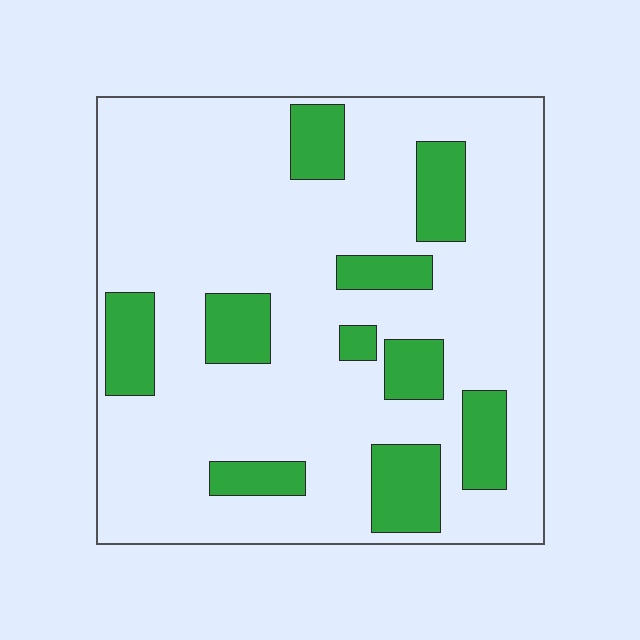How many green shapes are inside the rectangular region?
10.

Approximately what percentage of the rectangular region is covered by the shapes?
Approximately 20%.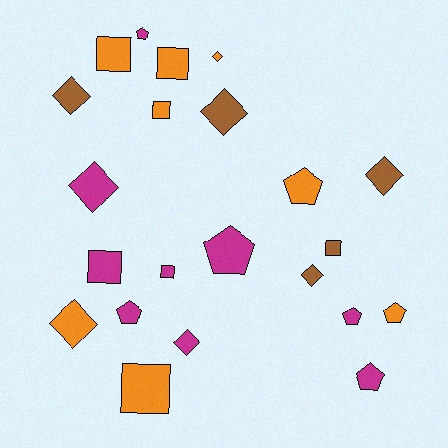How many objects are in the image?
There are 22 objects.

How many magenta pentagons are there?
There are 5 magenta pentagons.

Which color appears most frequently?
Magenta, with 9 objects.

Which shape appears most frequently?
Diamond, with 8 objects.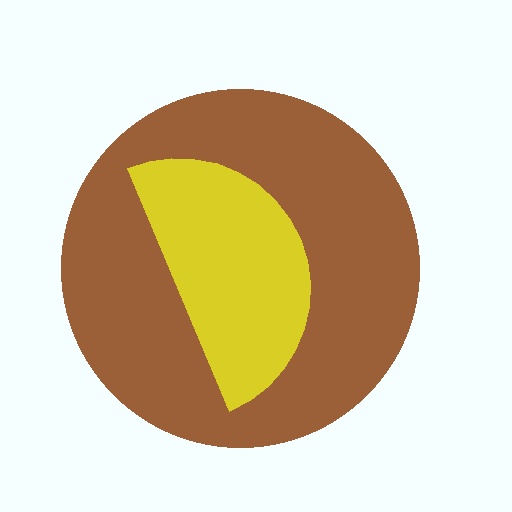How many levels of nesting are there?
2.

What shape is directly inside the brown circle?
The yellow semicircle.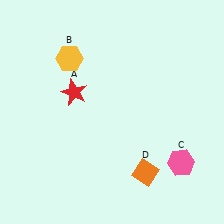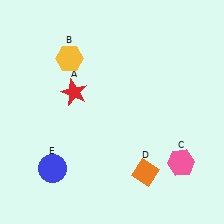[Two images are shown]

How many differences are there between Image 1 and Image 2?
There is 1 difference between the two images.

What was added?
A blue circle (E) was added in Image 2.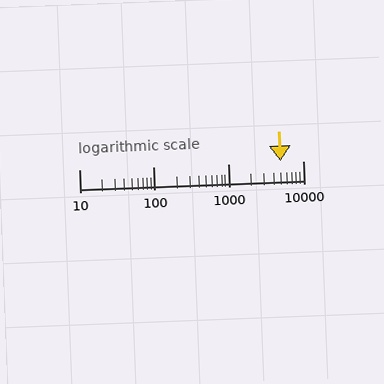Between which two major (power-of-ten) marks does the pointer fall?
The pointer is between 1000 and 10000.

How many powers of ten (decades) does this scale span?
The scale spans 3 decades, from 10 to 10000.